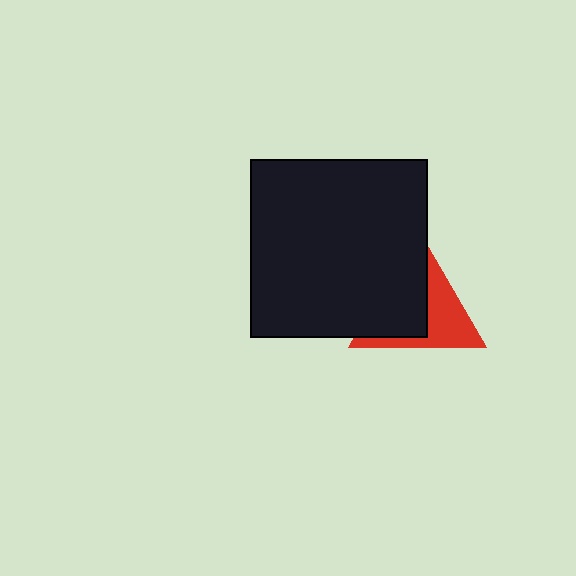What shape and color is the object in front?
The object in front is a black square.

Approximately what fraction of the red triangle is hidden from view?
Roughly 54% of the red triangle is hidden behind the black square.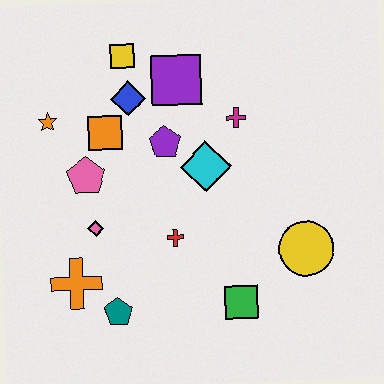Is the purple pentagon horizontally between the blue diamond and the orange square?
No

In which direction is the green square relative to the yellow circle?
The green square is to the left of the yellow circle.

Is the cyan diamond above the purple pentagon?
No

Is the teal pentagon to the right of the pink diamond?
Yes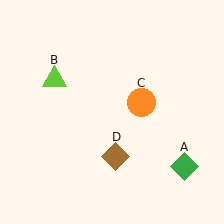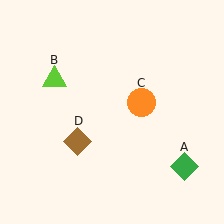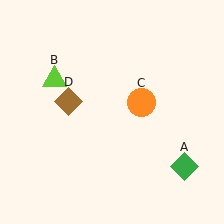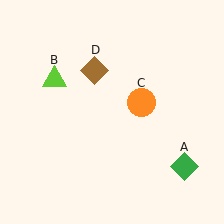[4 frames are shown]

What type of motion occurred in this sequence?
The brown diamond (object D) rotated clockwise around the center of the scene.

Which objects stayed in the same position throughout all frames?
Green diamond (object A) and lime triangle (object B) and orange circle (object C) remained stationary.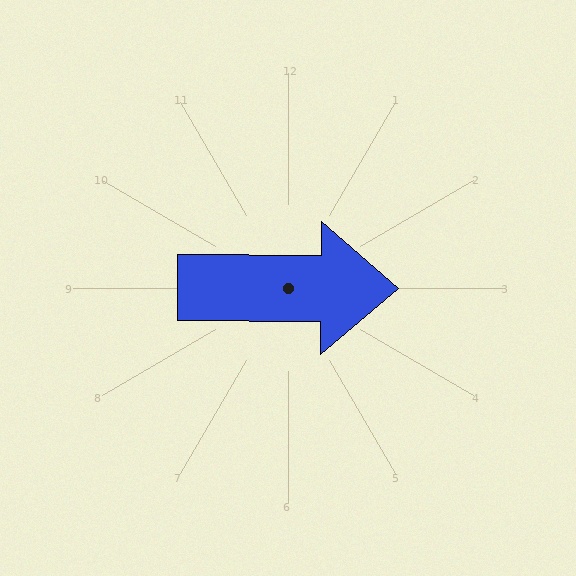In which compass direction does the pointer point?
East.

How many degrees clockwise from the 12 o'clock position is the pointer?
Approximately 90 degrees.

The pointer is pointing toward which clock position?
Roughly 3 o'clock.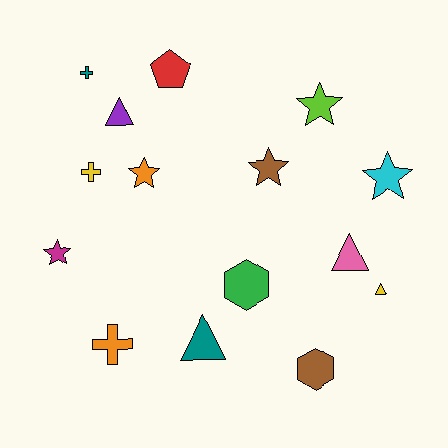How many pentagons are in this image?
There is 1 pentagon.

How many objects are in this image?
There are 15 objects.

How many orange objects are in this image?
There are 2 orange objects.